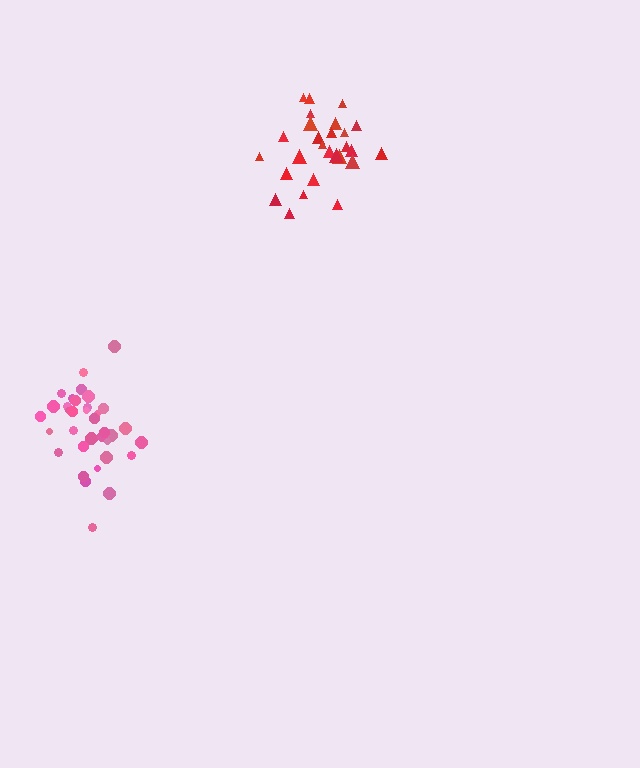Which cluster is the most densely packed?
Pink.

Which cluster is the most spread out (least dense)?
Red.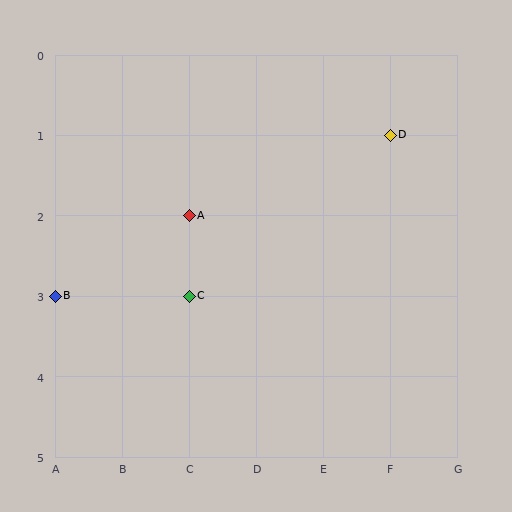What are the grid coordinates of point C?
Point C is at grid coordinates (C, 3).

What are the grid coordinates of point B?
Point B is at grid coordinates (A, 3).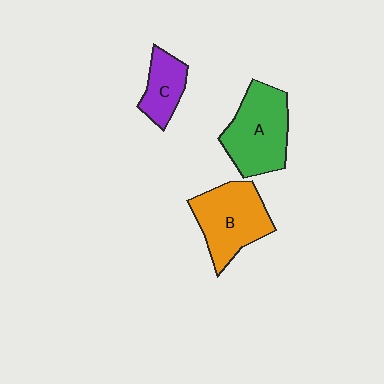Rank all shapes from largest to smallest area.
From largest to smallest: A (green), B (orange), C (purple).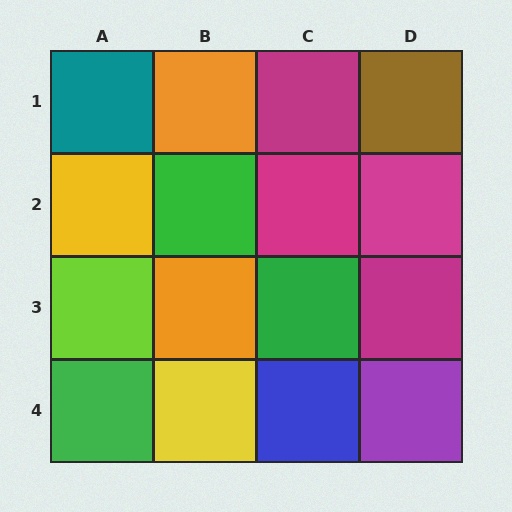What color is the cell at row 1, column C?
Magenta.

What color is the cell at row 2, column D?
Magenta.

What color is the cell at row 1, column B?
Orange.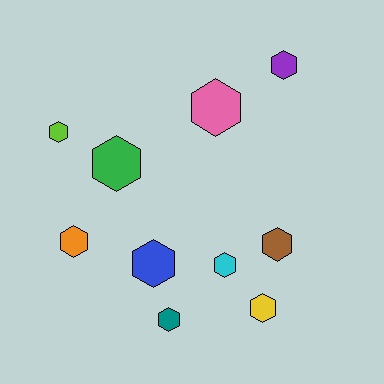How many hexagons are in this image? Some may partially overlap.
There are 10 hexagons.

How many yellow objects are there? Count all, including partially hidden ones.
There is 1 yellow object.